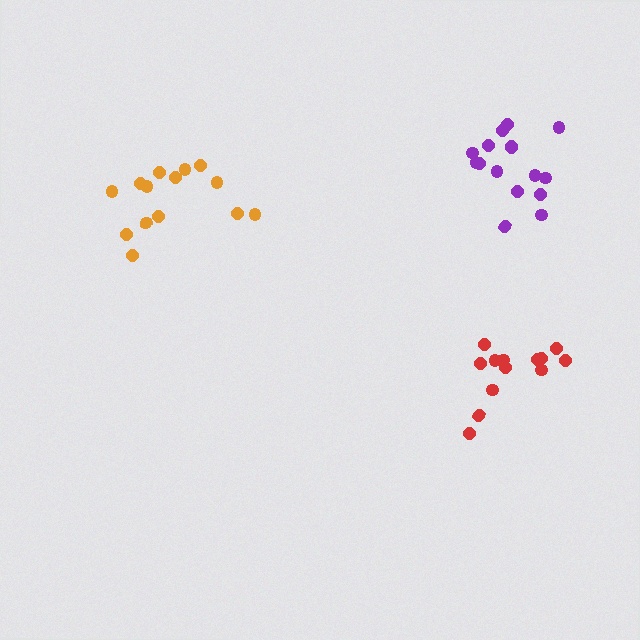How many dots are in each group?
Group 1: 16 dots, Group 2: 13 dots, Group 3: 14 dots (43 total).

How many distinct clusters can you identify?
There are 3 distinct clusters.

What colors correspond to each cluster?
The clusters are colored: purple, red, orange.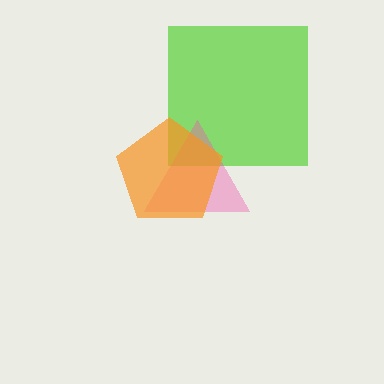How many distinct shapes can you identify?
There are 3 distinct shapes: a lime square, a pink triangle, an orange pentagon.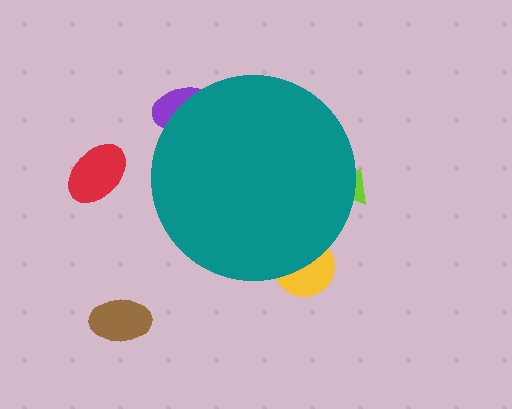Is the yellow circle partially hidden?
Yes, the yellow circle is partially hidden behind the teal circle.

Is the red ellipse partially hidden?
No, the red ellipse is fully visible.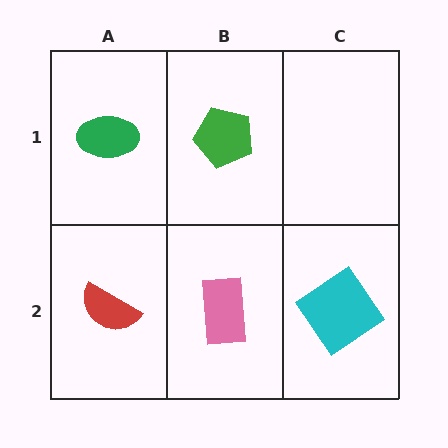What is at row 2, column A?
A red semicircle.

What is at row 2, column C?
A cyan diamond.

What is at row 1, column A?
A green ellipse.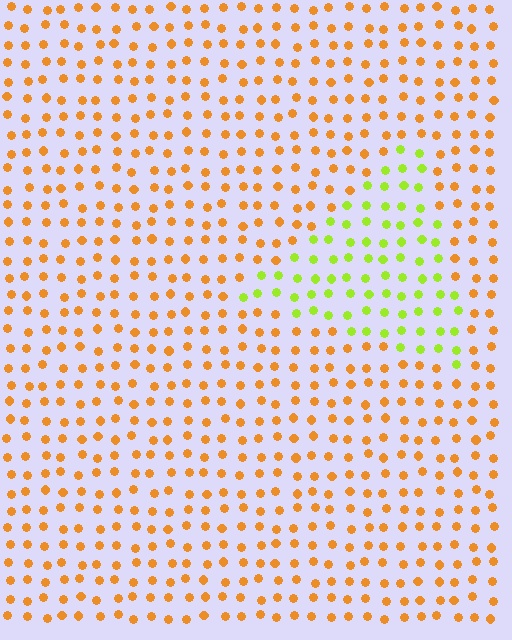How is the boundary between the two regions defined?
The boundary is defined purely by a slight shift in hue (about 54 degrees). Spacing, size, and orientation are identical on both sides.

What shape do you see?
I see a triangle.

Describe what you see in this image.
The image is filled with small orange elements in a uniform arrangement. A triangle-shaped region is visible where the elements are tinted to a slightly different hue, forming a subtle color boundary.